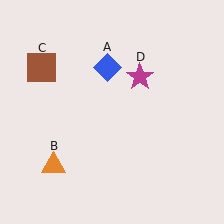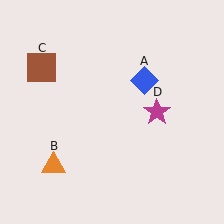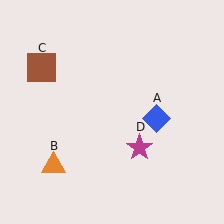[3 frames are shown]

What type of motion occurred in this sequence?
The blue diamond (object A), magenta star (object D) rotated clockwise around the center of the scene.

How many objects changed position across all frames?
2 objects changed position: blue diamond (object A), magenta star (object D).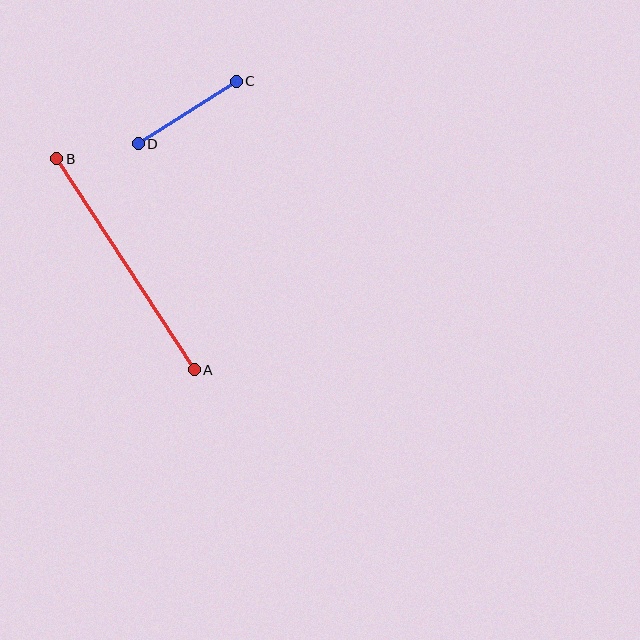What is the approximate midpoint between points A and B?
The midpoint is at approximately (126, 264) pixels.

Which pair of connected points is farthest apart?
Points A and B are farthest apart.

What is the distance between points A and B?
The distance is approximately 252 pixels.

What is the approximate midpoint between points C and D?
The midpoint is at approximately (187, 113) pixels.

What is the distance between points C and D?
The distance is approximately 116 pixels.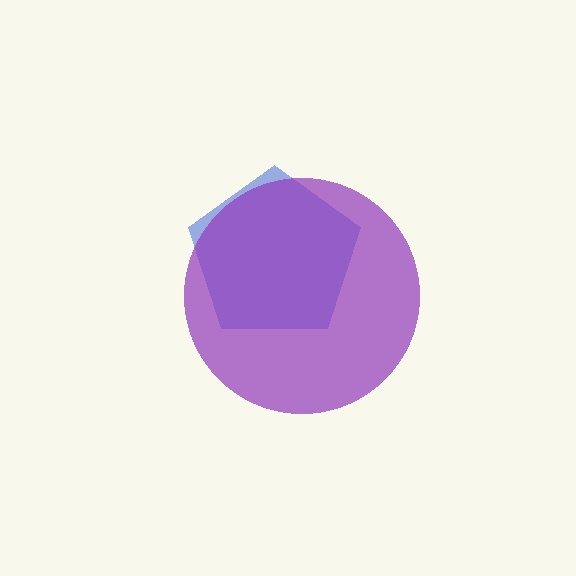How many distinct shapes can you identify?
There are 2 distinct shapes: a blue pentagon, a purple circle.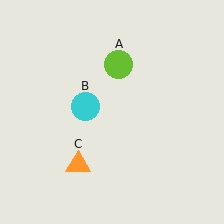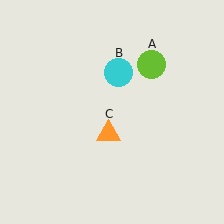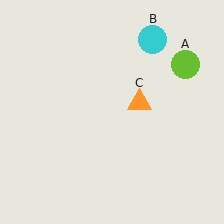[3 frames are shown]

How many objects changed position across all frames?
3 objects changed position: lime circle (object A), cyan circle (object B), orange triangle (object C).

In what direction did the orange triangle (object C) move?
The orange triangle (object C) moved up and to the right.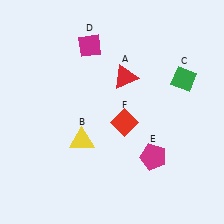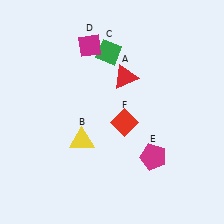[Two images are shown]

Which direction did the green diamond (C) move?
The green diamond (C) moved left.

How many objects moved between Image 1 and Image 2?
1 object moved between the two images.